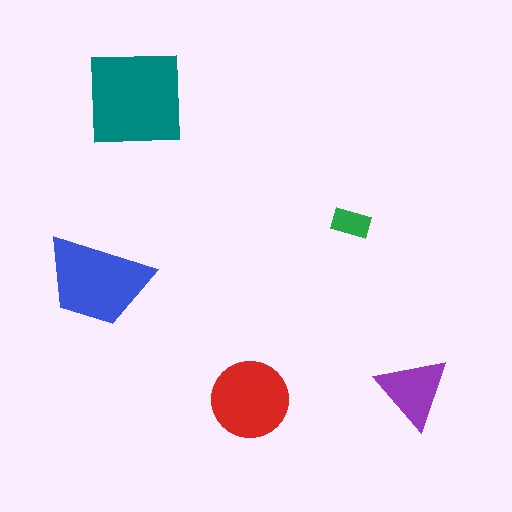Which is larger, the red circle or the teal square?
The teal square.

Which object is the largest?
The teal square.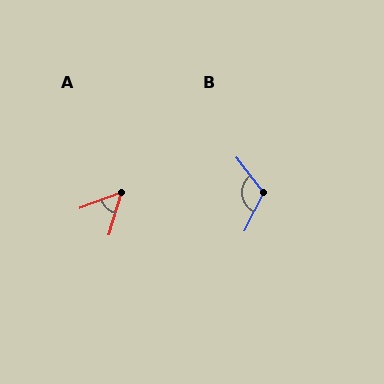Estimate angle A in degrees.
Approximately 54 degrees.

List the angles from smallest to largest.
A (54°), B (115°).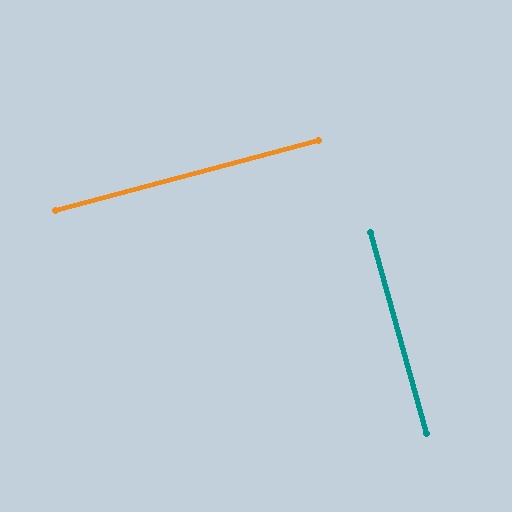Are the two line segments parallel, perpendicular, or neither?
Perpendicular — they meet at approximately 90°.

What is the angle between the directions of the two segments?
Approximately 90 degrees.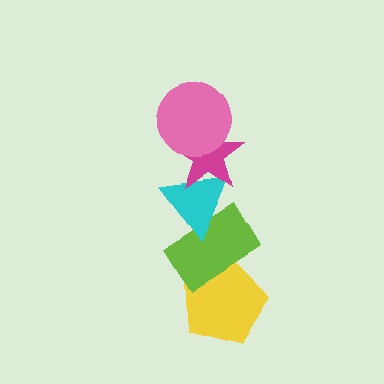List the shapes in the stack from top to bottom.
From top to bottom: the pink circle, the magenta star, the cyan triangle, the lime rectangle, the yellow pentagon.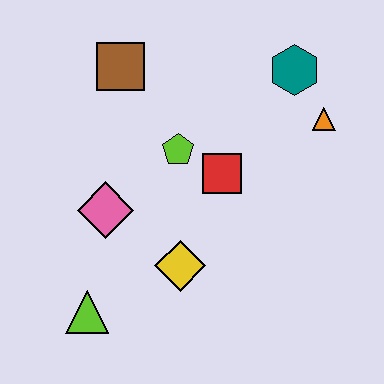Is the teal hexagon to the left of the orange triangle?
Yes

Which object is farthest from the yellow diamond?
The teal hexagon is farthest from the yellow diamond.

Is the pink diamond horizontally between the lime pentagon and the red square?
No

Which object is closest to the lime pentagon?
The red square is closest to the lime pentagon.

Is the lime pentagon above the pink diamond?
Yes